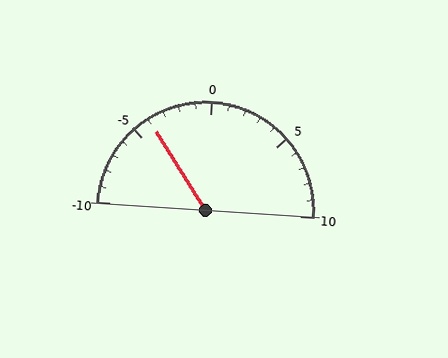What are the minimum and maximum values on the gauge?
The gauge ranges from -10 to 10.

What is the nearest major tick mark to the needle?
The nearest major tick mark is -5.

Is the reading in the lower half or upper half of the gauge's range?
The reading is in the lower half of the range (-10 to 10).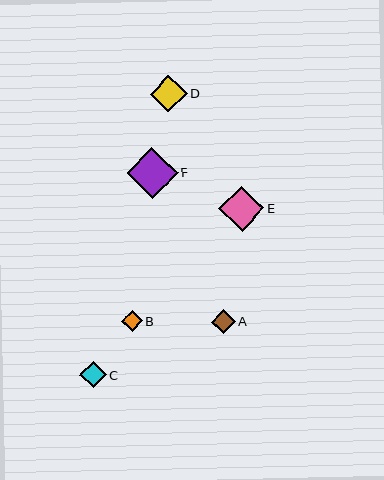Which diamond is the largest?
Diamond F is the largest with a size of approximately 51 pixels.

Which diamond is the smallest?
Diamond B is the smallest with a size of approximately 21 pixels.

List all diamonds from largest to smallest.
From largest to smallest: F, E, D, C, A, B.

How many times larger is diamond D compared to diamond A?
Diamond D is approximately 1.5 times the size of diamond A.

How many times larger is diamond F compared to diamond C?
Diamond F is approximately 1.9 times the size of diamond C.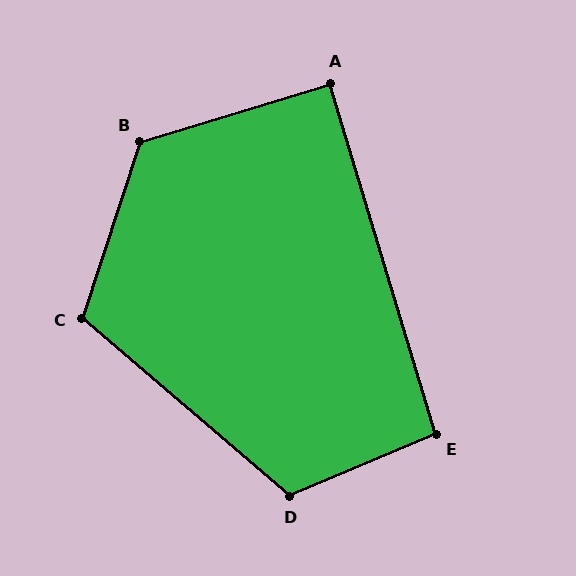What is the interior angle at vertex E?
Approximately 96 degrees (obtuse).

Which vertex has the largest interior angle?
B, at approximately 125 degrees.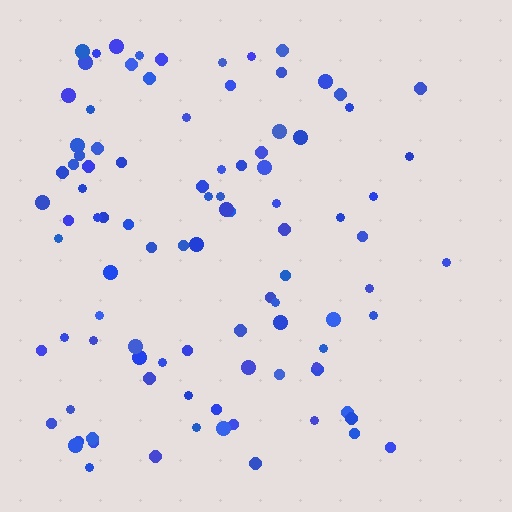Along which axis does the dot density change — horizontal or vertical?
Horizontal.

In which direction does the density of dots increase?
From right to left, with the left side densest.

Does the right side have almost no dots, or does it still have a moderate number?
Still a moderate number, just noticeably fewer than the left.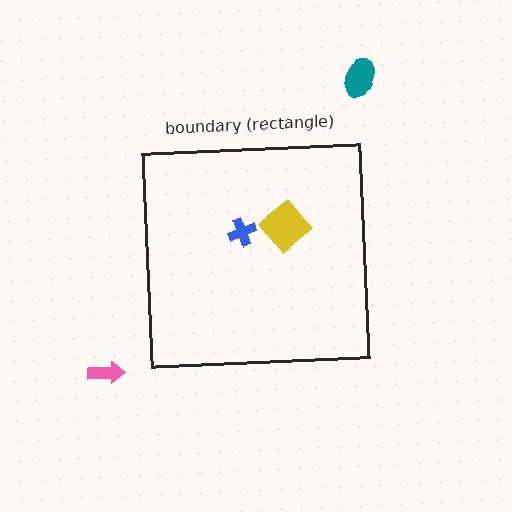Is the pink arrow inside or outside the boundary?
Outside.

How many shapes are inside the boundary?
2 inside, 2 outside.